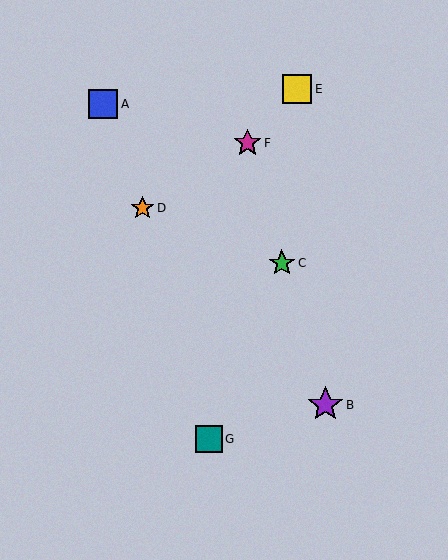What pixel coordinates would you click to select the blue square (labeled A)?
Click at (103, 104) to select the blue square A.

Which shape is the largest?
The purple star (labeled B) is the largest.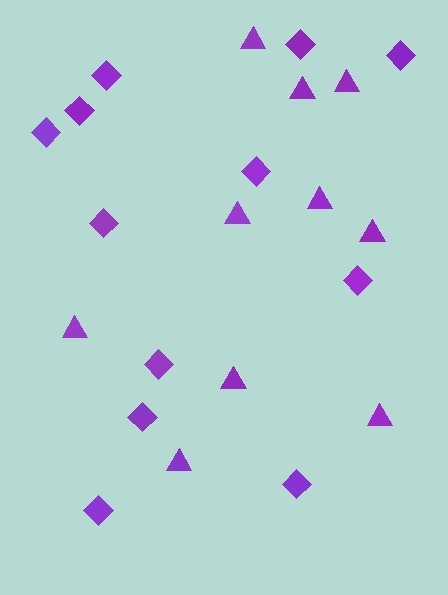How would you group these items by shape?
There are 2 groups: one group of triangles (10) and one group of diamonds (12).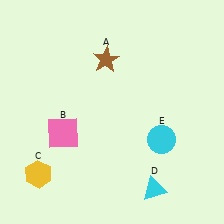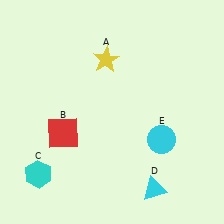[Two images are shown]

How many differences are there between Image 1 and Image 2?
There are 3 differences between the two images.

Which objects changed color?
A changed from brown to yellow. B changed from pink to red. C changed from yellow to cyan.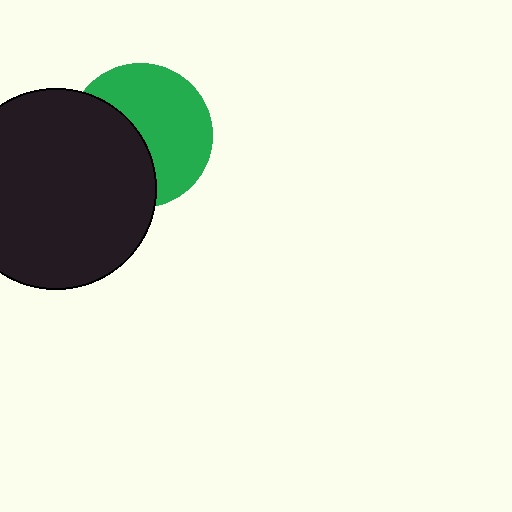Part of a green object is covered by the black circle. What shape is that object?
It is a circle.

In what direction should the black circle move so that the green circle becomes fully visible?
The black circle should move left. That is the shortest direction to clear the overlap and leave the green circle fully visible.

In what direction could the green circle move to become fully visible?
The green circle could move right. That would shift it out from behind the black circle entirely.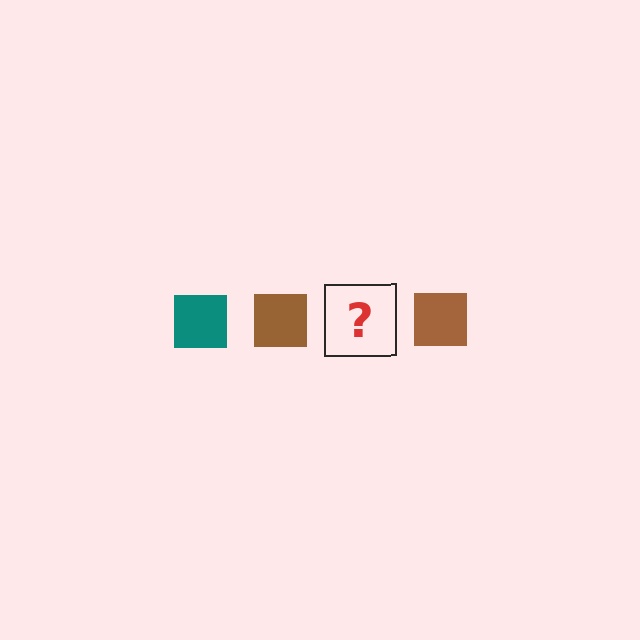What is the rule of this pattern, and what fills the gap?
The rule is that the pattern cycles through teal, brown squares. The gap should be filled with a teal square.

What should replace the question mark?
The question mark should be replaced with a teal square.